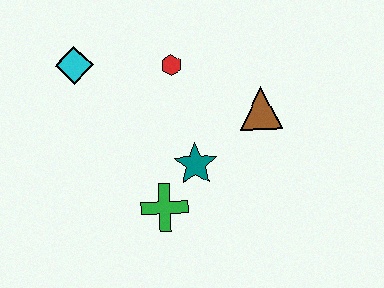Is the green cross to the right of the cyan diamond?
Yes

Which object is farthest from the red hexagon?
The green cross is farthest from the red hexagon.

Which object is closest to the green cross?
The teal star is closest to the green cross.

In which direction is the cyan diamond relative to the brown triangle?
The cyan diamond is to the left of the brown triangle.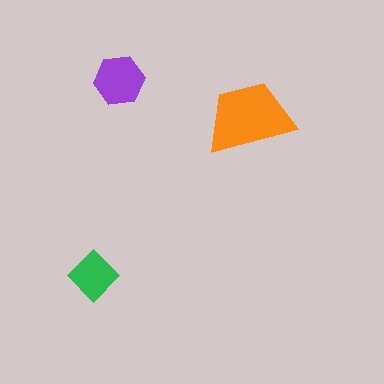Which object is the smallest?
The green diamond.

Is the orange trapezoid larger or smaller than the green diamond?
Larger.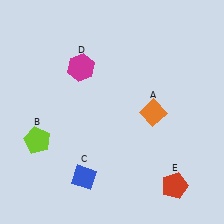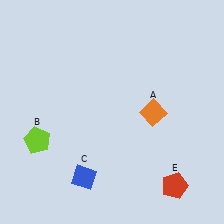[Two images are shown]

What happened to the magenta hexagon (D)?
The magenta hexagon (D) was removed in Image 2. It was in the top-left area of Image 1.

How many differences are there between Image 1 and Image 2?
There is 1 difference between the two images.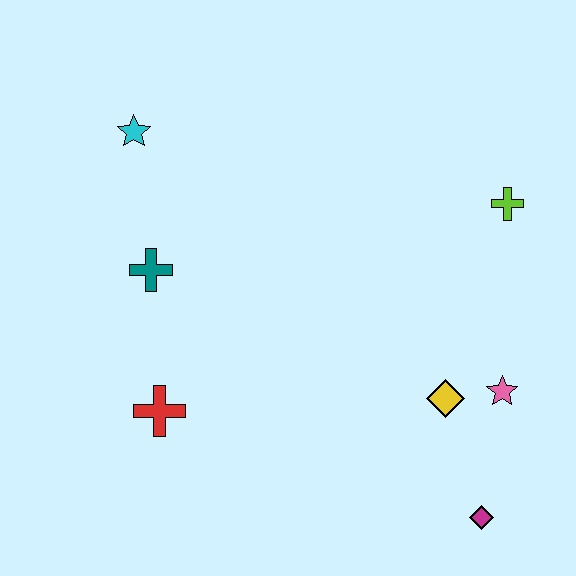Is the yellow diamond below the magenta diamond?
No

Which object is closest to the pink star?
The yellow diamond is closest to the pink star.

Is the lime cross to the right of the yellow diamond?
Yes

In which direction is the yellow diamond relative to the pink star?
The yellow diamond is to the left of the pink star.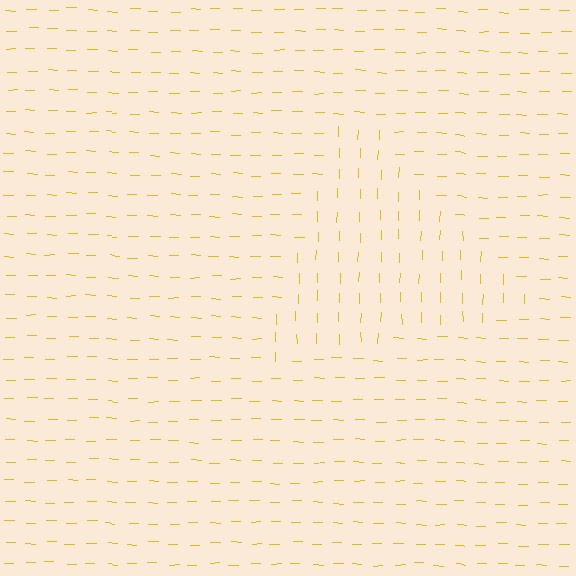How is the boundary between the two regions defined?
The boundary is defined purely by a change in line orientation (approximately 90 degrees difference). All lines are the same color and thickness.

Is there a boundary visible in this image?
Yes, there is a texture boundary formed by a change in line orientation.